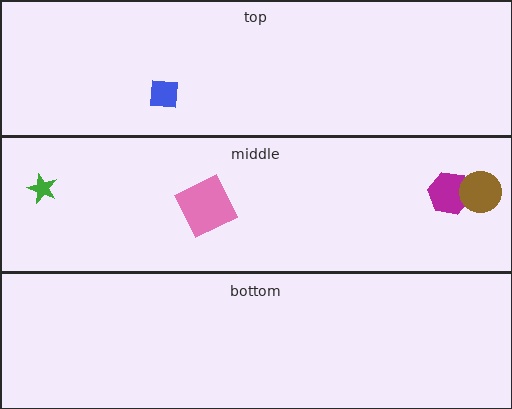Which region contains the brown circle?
The middle region.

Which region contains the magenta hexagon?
The middle region.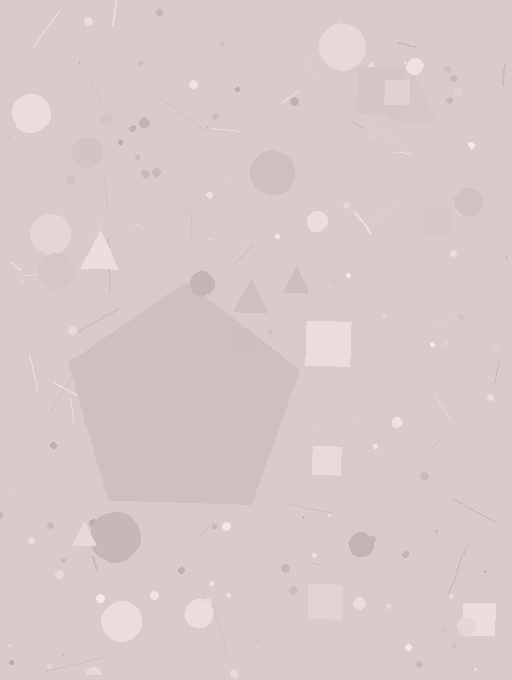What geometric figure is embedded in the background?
A pentagon is embedded in the background.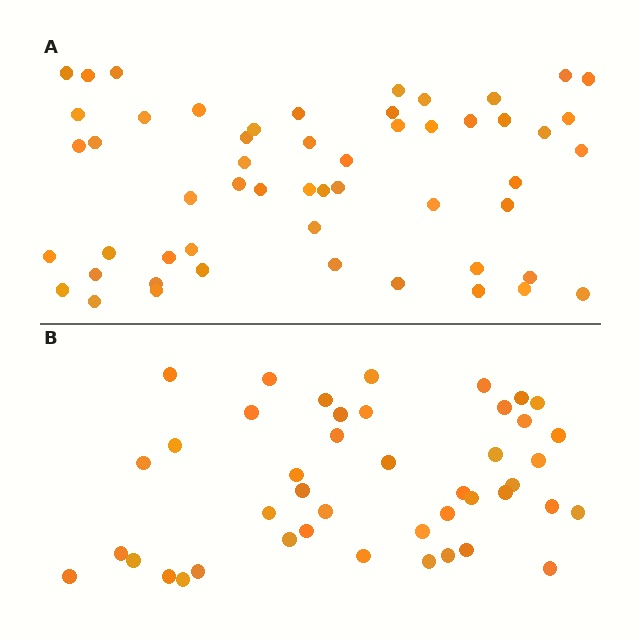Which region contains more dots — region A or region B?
Region A (the top region) has more dots.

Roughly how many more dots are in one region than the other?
Region A has roughly 10 or so more dots than region B.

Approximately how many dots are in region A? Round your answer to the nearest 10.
About 50 dots. (The exact count is 54, which rounds to 50.)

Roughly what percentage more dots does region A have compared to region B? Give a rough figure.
About 25% more.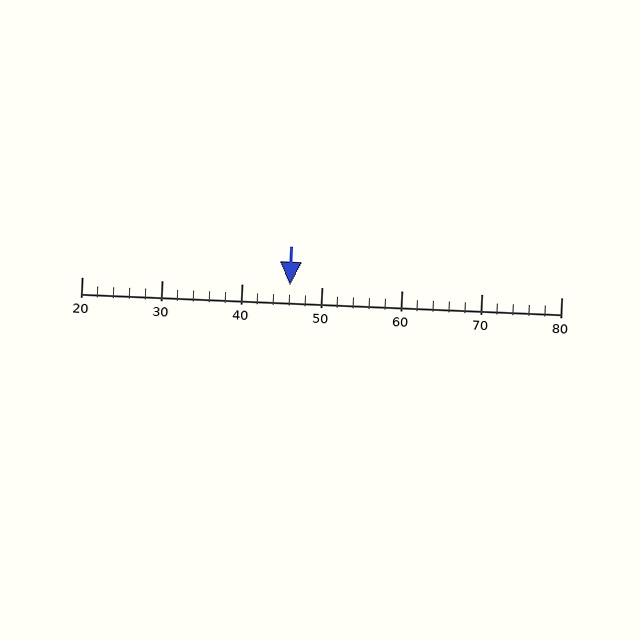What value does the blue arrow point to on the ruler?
The blue arrow points to approximately 46.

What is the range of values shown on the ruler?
The ruler shows values from 20 to 80.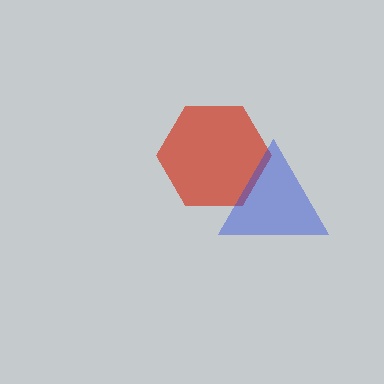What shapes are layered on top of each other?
The layered shapes are: a red hexagon, a blue triangle.